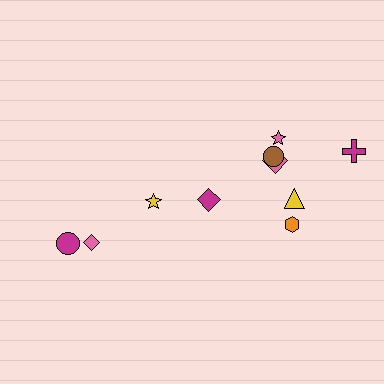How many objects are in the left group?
There are 4 objects.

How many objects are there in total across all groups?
There are 10 objects.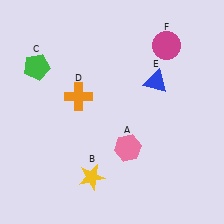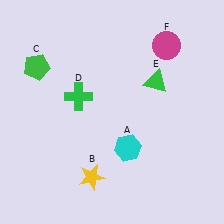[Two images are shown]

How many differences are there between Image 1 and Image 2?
There are 3 differences between the two images.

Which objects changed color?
A changed from pink to cyan. D changed from orange to green. E changed from blue to green.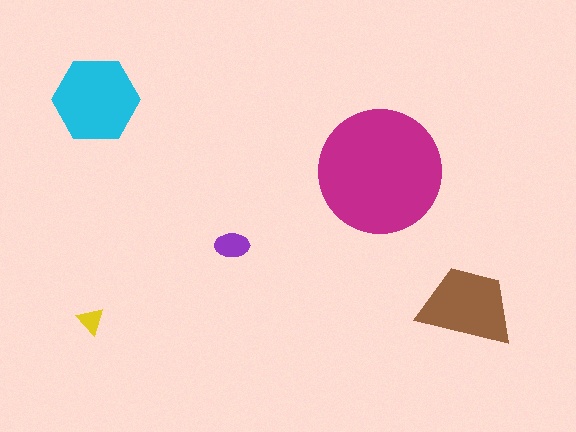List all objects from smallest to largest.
The yellow triangle, the purple ellipse, the brown trapezoid, the cyan hexagon, the magenta circle.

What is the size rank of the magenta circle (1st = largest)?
1st.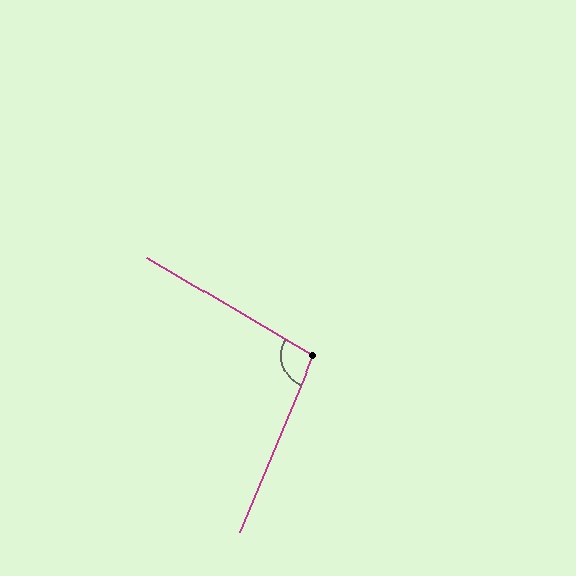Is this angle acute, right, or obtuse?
It is obtuse.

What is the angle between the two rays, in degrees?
Approximately 98 degrees.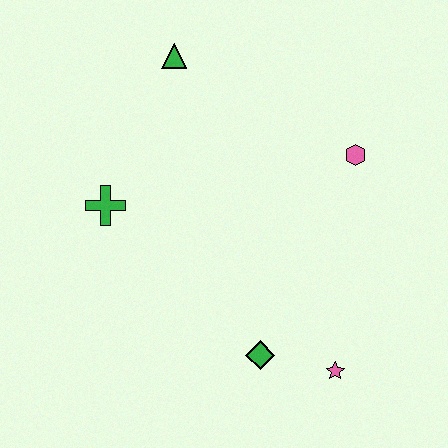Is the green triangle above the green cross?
Yes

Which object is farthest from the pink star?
The green triangle is farthest from the pink star.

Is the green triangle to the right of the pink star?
No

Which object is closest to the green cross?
The green triangle is closest to the green cross.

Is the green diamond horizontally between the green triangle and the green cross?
No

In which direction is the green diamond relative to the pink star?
The green diamond is to the left of the pink star.